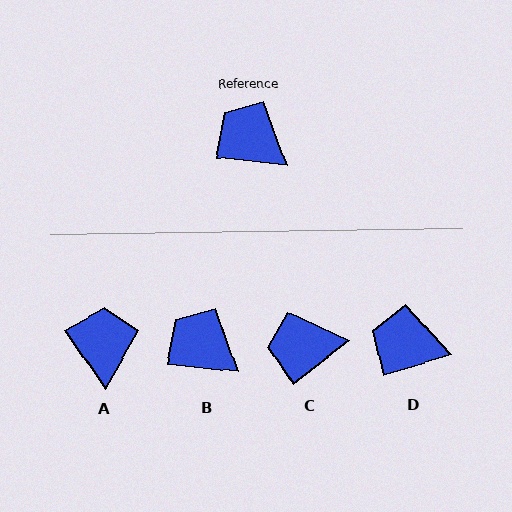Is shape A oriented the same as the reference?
No, it is off by about 50 degrees.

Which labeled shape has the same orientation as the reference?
B.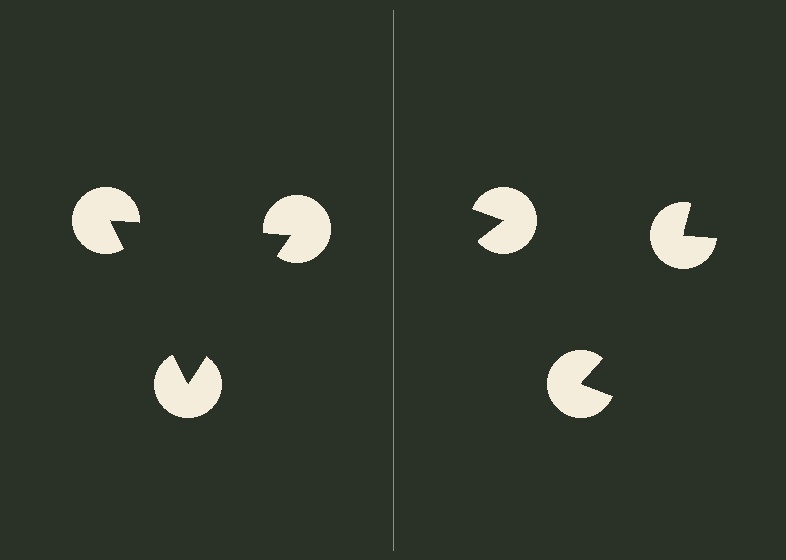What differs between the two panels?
The pac-man discs are positioned identically on both sides; only the wedge orientations differ. On the left they align to a triangle; on the right they are misaligned.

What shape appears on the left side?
An illusory triangle.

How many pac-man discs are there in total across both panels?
6 — 3 on each side.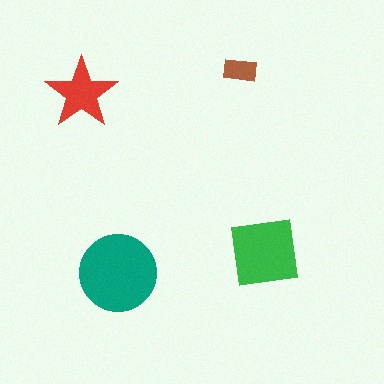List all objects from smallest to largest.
The brown rectangle, the red star, the green square, the teal circle.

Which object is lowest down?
The teal circle is bottommost.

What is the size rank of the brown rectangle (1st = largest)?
4th.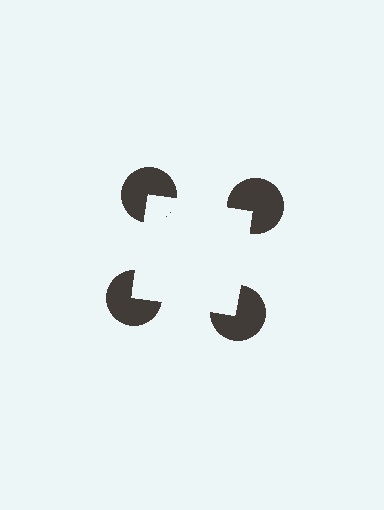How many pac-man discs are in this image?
There are 4 — one at each vertex of the illusory square.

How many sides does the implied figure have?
4 sides.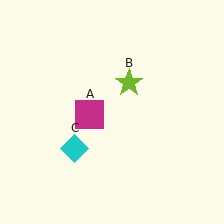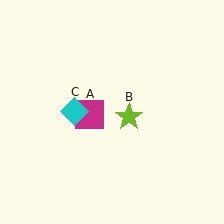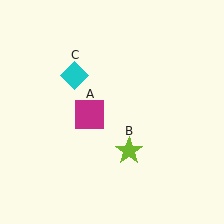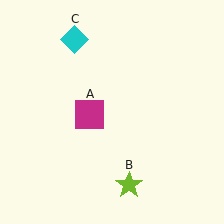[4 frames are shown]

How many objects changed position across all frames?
2 objects changed position: lime star (object B), cyan diamond (object C).